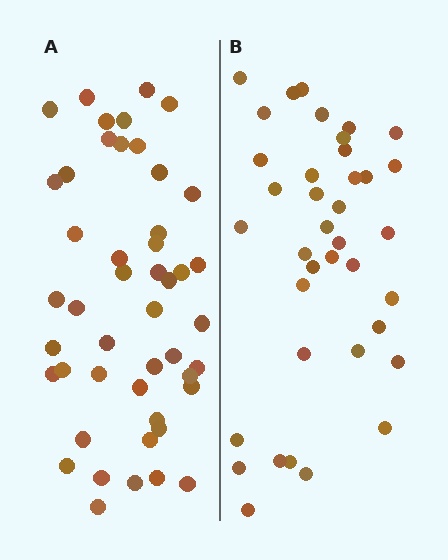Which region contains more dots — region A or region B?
Region A (the left region) has more dots.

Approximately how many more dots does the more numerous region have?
Region A has roughly 8 or so more dots than region B.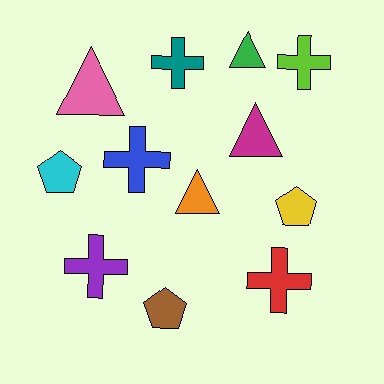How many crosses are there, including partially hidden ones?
There are 5 crosses.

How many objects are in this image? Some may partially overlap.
There are 12 objects.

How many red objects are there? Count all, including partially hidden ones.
There is 1 red object.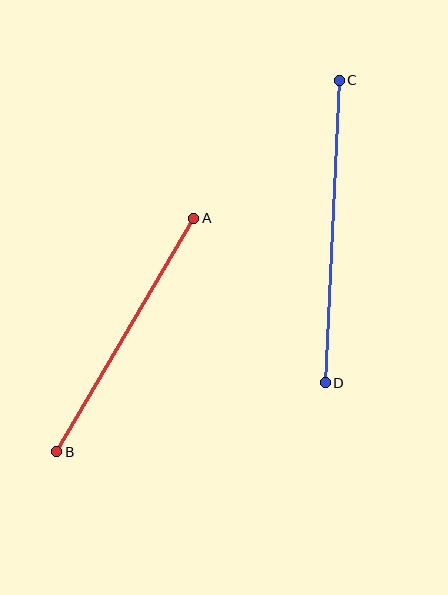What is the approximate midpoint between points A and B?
The midpoint is at approximately (125, 335) pixels.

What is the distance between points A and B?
The distance is approximately 271 pixels.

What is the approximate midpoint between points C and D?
The midpoint is at approximately (332, 232) pixels.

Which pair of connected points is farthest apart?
Points C and D are farthest apart.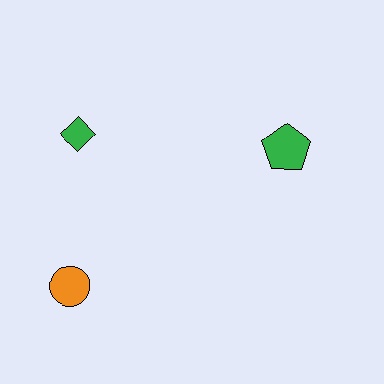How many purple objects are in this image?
There are no purple objects.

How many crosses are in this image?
There are no crosses.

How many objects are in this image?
There are 3 objects.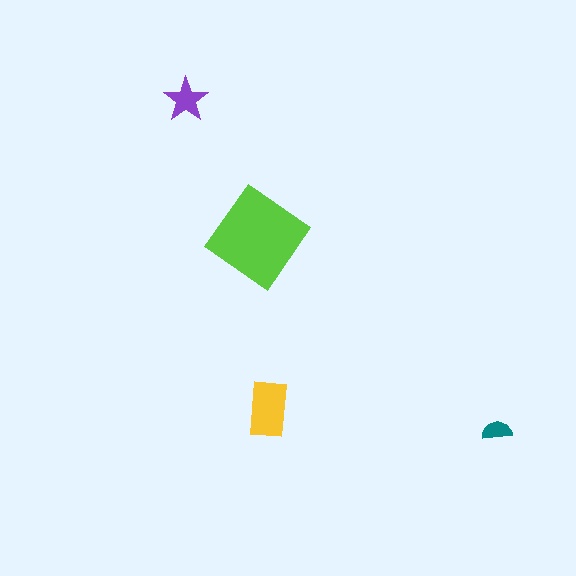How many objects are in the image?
There are 4 objects in the image.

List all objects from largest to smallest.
The lime diamond, the yellow rectangle, the purple star, the teal semicircle.